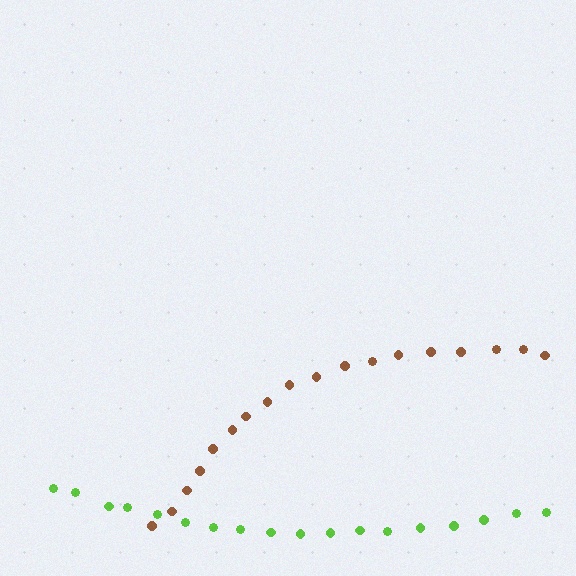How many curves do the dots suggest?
There are 2 distinct paths.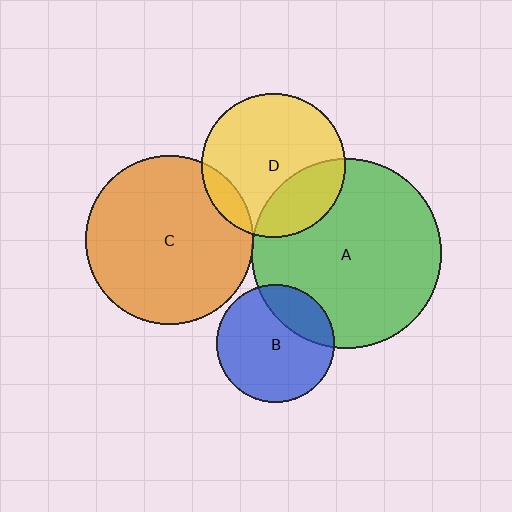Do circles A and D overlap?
Yes.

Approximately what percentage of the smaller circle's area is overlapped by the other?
Approximately 25%.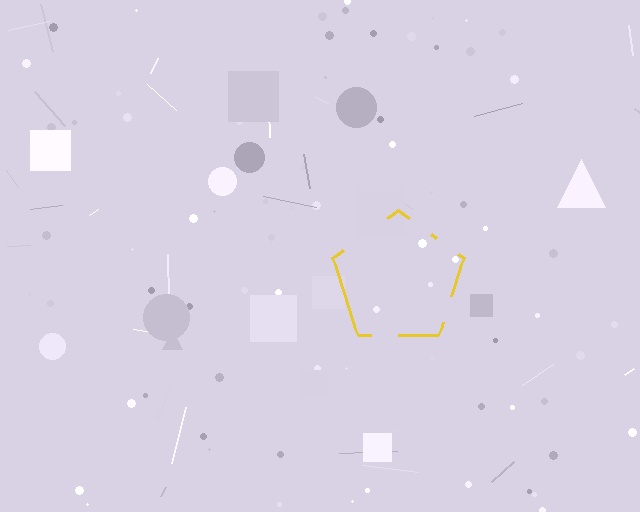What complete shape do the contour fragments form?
The contour fragments form a pentagon.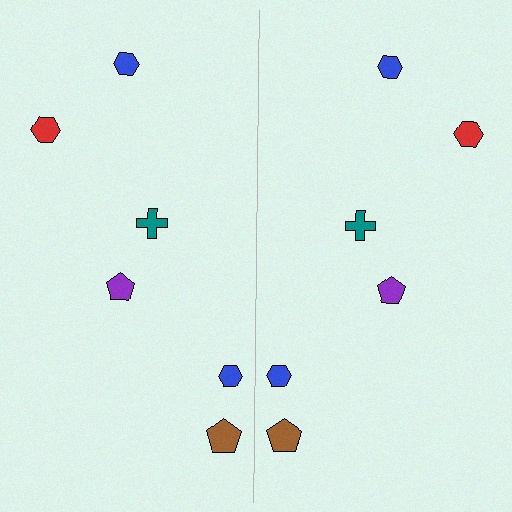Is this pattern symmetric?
Yes, this pattern has bilateral (reflection) symmetry.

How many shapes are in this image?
There are 12 shapes in this image.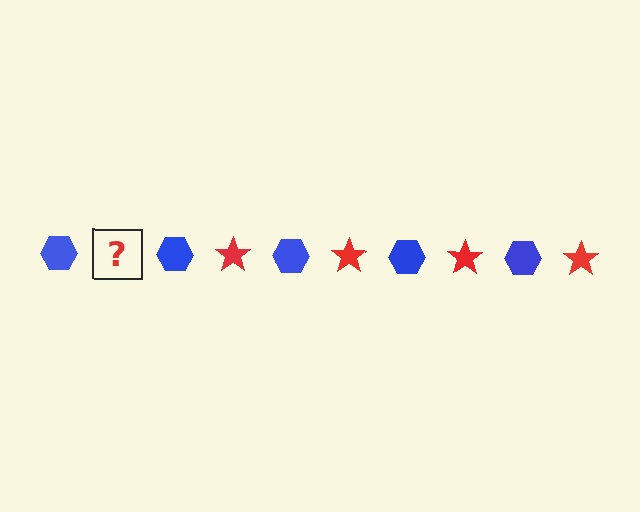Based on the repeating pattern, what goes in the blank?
The blank should be a red star.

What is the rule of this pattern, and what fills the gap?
The rule is that the pattern alternates between blue hexagon and red star. The gap should be filled with a red star.